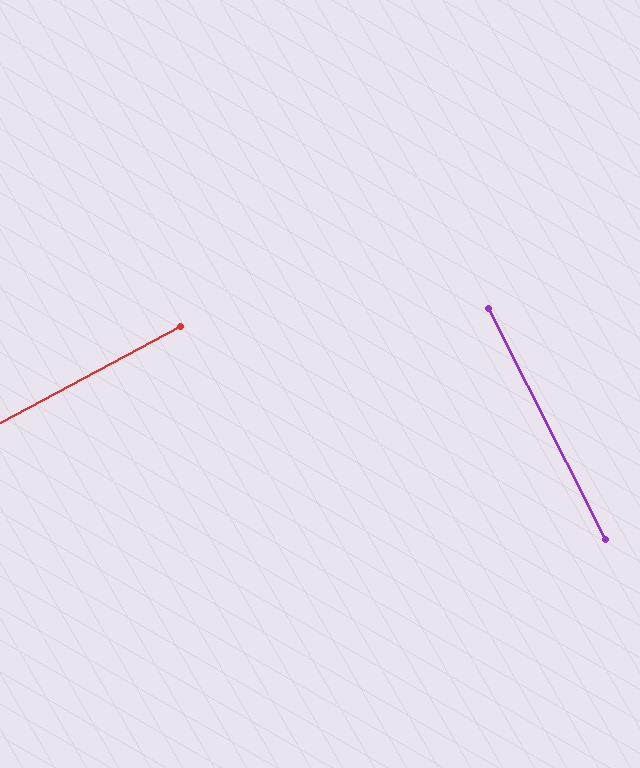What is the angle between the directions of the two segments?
Approximately 89 degrees.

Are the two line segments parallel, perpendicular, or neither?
Perpendicular — they meet at approximately 89°.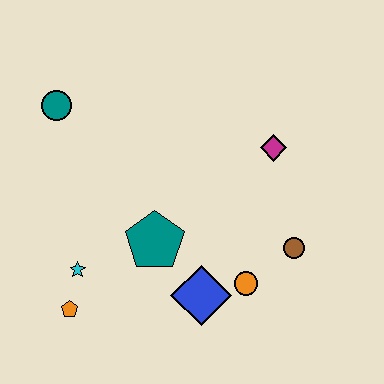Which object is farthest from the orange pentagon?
The magenta diamond is farthest from the orange pentagon.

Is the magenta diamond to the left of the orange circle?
No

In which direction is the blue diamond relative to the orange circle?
The blue diamond is to the left of the orange circle.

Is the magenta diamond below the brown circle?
No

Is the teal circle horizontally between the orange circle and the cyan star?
No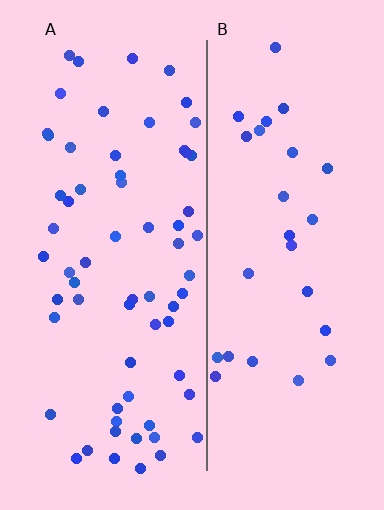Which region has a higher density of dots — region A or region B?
A (the left).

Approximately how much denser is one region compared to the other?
Approximately 2.3× — region A over region B.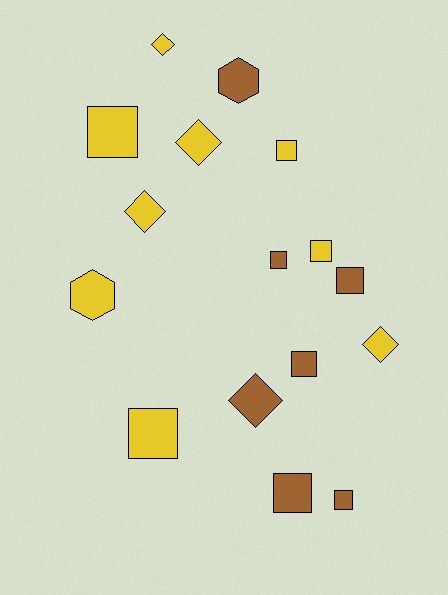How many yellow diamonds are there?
There are 4 yellow diamonds.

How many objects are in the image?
There are 16 objects.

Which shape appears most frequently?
Square, with 9 objects.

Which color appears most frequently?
Yellow, with 9 objects.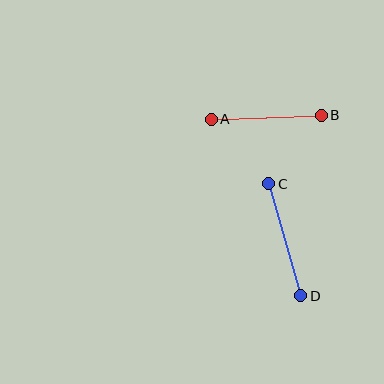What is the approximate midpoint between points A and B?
The midpoint is at approximately (266, 117) pixels.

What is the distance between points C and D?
The distance is approximately 116 pixels.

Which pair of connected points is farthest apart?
Points C and D are farthest apart.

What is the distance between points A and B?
The distance is approximately 110 pixels.